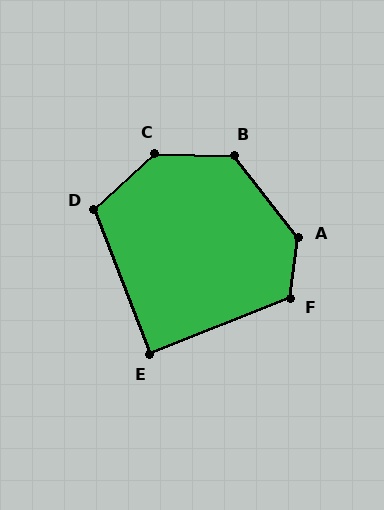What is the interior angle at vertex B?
Approximately 129 degrees (obtuse).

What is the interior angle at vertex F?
Approximately 119 degrees (obtuse).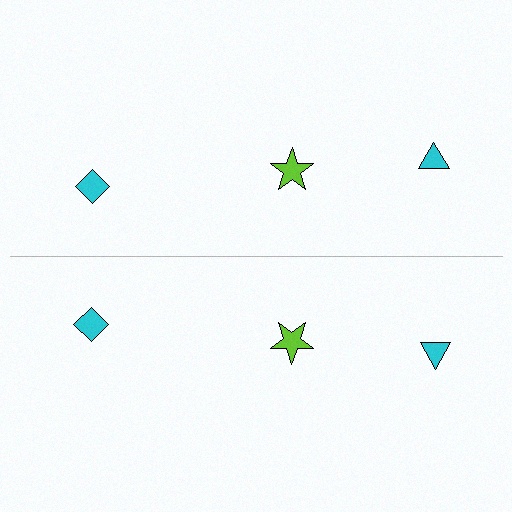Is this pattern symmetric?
Yes, this pattern has bilateral (reflection) symmetry.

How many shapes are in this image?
There are 6 shapes in this image.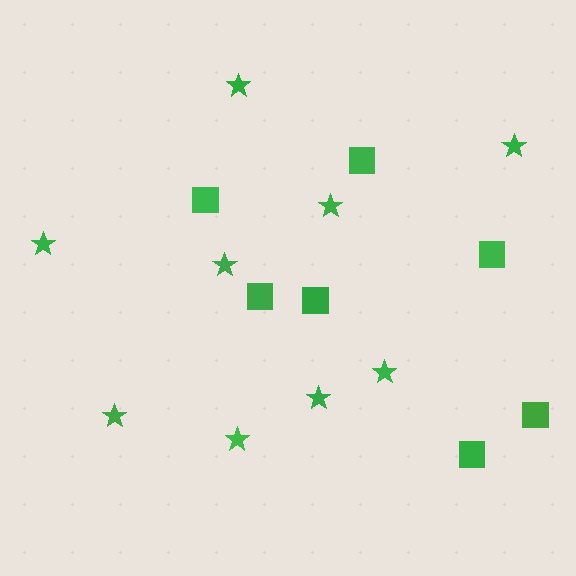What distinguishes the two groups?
There are 2 groups: one group of squares (7) and one group of stars (9).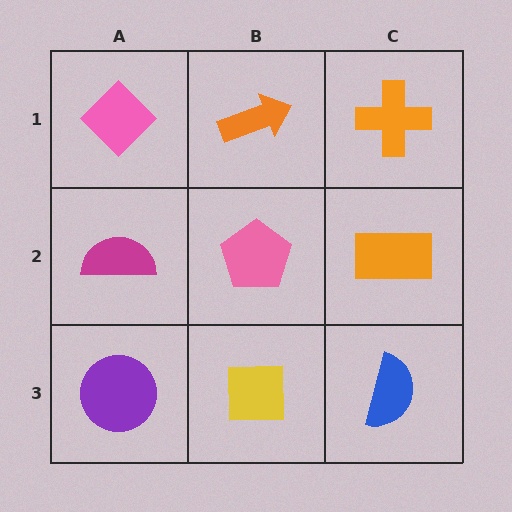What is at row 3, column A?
A purple circle.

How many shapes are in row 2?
3 shapes.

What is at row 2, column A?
A magenta semicircle.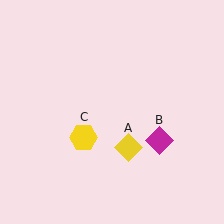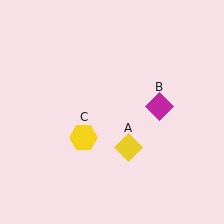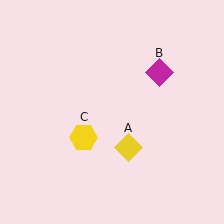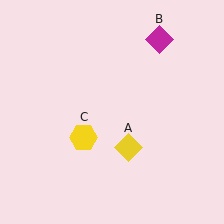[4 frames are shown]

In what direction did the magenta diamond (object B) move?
The magenta diamond (object B) moved up.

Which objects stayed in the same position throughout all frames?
Yellow diamond (object A) and yellow hexagon (object C) remained stationary.